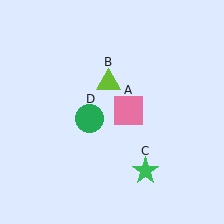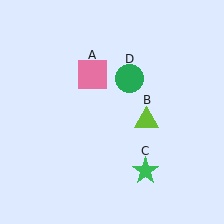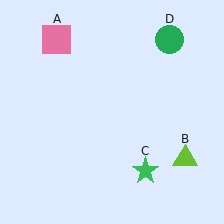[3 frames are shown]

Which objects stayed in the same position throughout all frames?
Green star (object C) remained stationary.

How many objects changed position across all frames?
3 objects changed position: pink square (object A), lime triangle (object B), green circle (object D).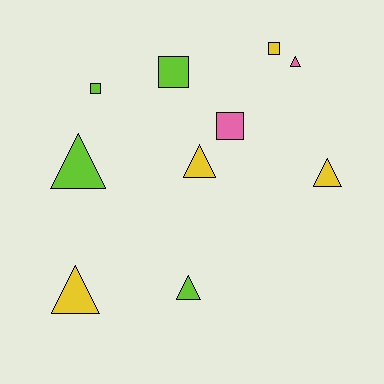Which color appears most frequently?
Yellow, with 4 objects.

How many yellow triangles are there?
There are 3 yellow triangles.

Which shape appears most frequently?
Triangle, with 6 objects.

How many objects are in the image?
There are 10 objects.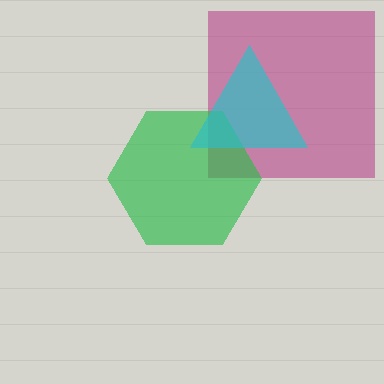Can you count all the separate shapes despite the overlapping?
Yes, there are 3 separate shapes.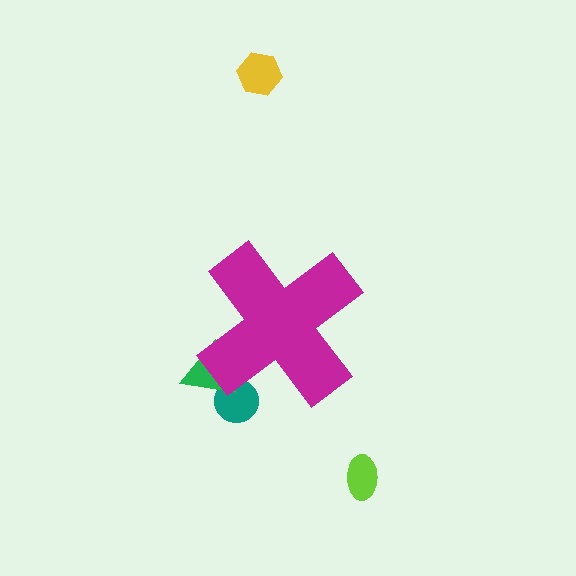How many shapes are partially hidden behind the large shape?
2 shapes are partially hidden.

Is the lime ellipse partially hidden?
No, the lime ellipse is fully visible.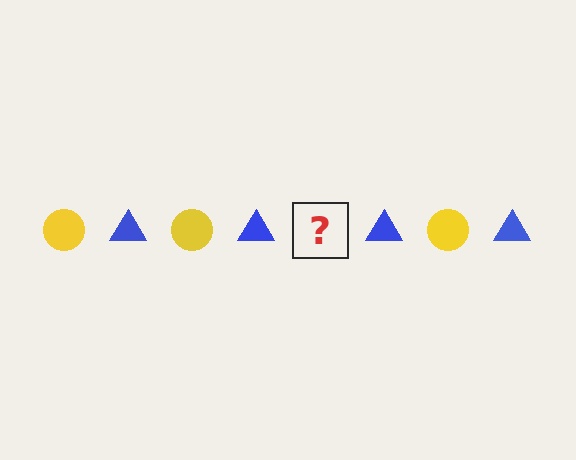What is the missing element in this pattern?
The missing element is a yellow circle.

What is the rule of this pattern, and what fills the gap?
The rule is that the pattern alternates between yellow circle and blue triangle. The gap should be filled with a yellow circle.